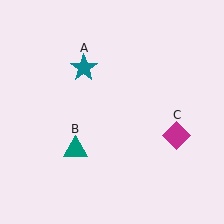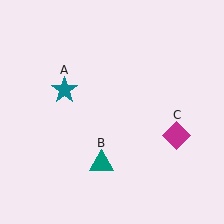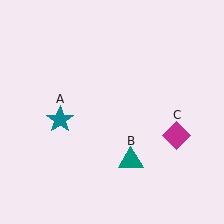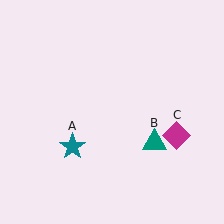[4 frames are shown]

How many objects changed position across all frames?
2 objects changed position: teal star (object A), teal triangle (object B).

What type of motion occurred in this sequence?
The teal star (object A), teal triangle (object B) rotated counterclockwise around the center of the scene.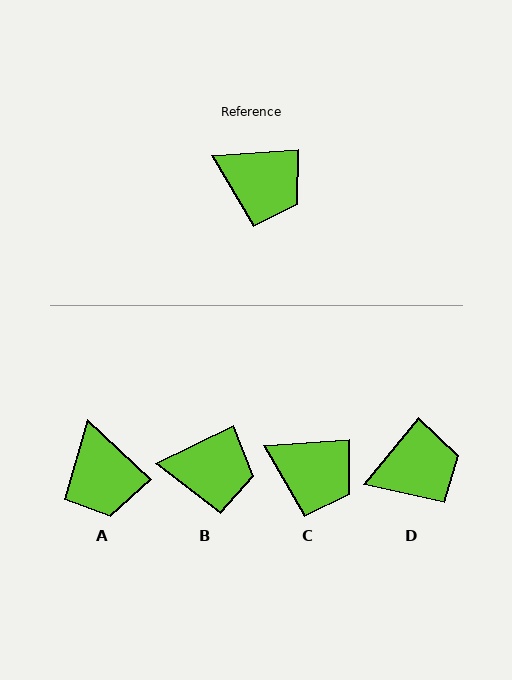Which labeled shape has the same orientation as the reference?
C.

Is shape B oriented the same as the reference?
No, it is off by about 22 degrees.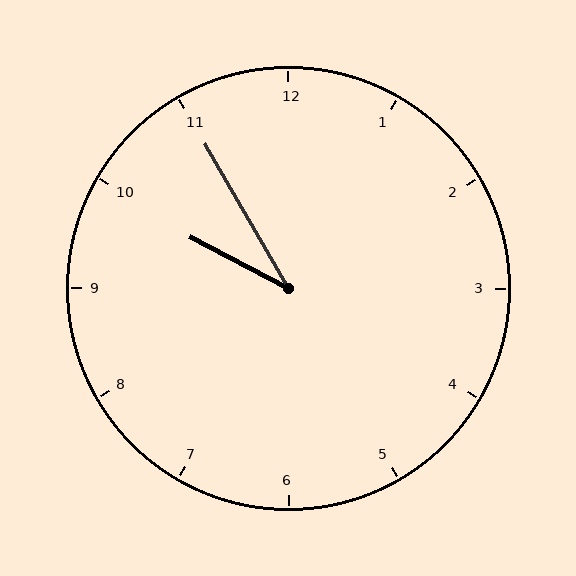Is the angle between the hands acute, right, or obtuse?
It is acute.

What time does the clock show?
9:55.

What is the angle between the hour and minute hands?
Approximately 32 degrees.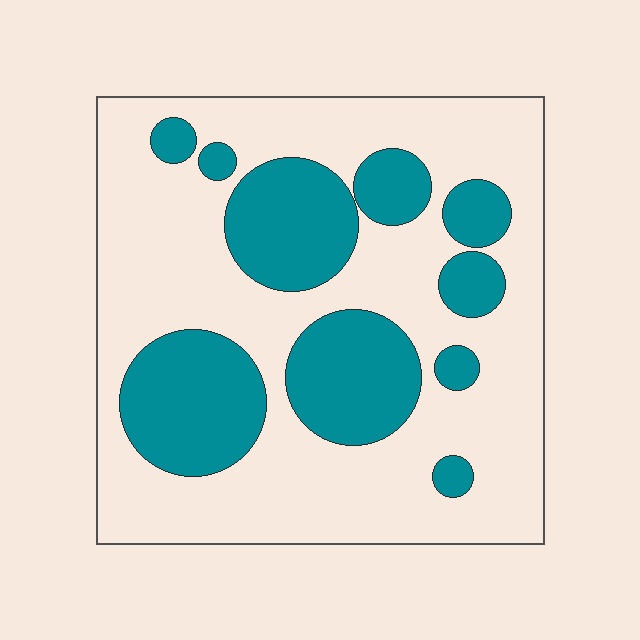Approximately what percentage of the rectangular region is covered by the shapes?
Approximately 30%.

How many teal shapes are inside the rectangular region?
10.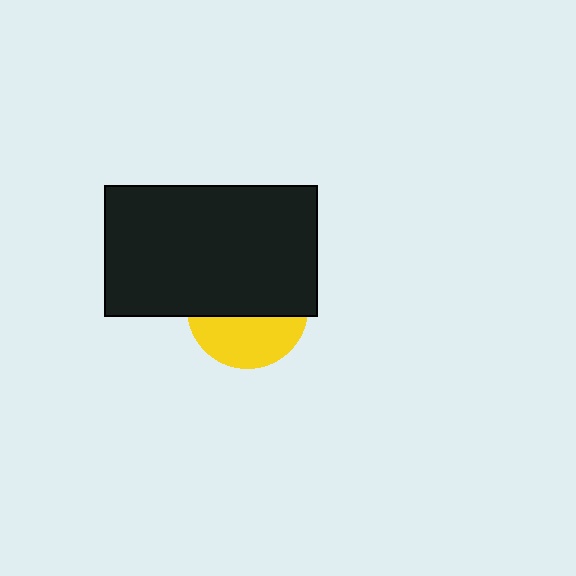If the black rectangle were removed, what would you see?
You would see the complete yellow circle.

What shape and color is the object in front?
The object in front is a black rectangle.